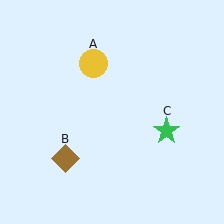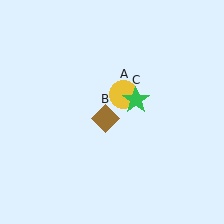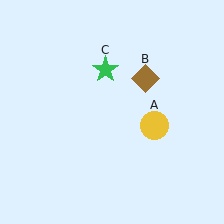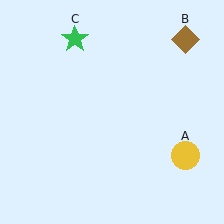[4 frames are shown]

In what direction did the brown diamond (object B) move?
The brown diamond (object B) moved up and to the right.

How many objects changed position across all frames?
3 objects changed position: yellow circle (object A), brown diamond (object B), green star (object C).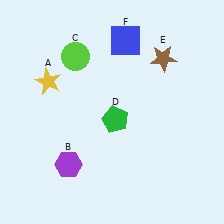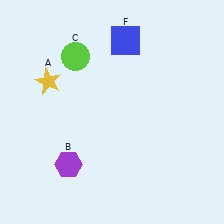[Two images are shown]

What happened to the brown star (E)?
The brown star (E) was removed in Image 2. It was in the top-right area of Image 1.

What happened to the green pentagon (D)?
The green pentagon (D) was removed in Image 2. It was in the bottom-right area of Image 1.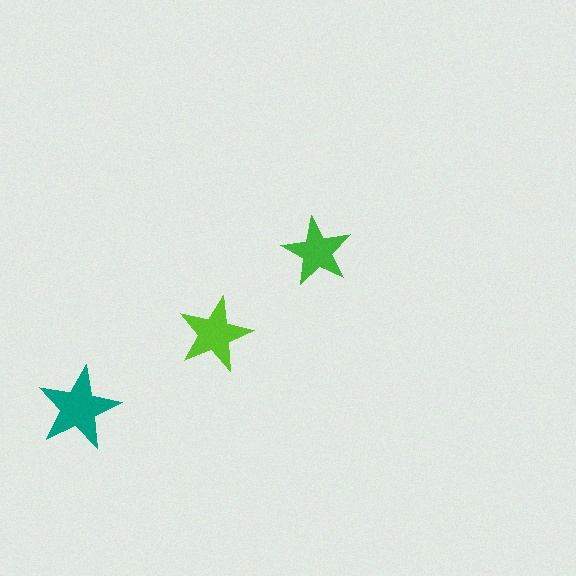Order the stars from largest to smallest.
the teal one, the lime one, the green one.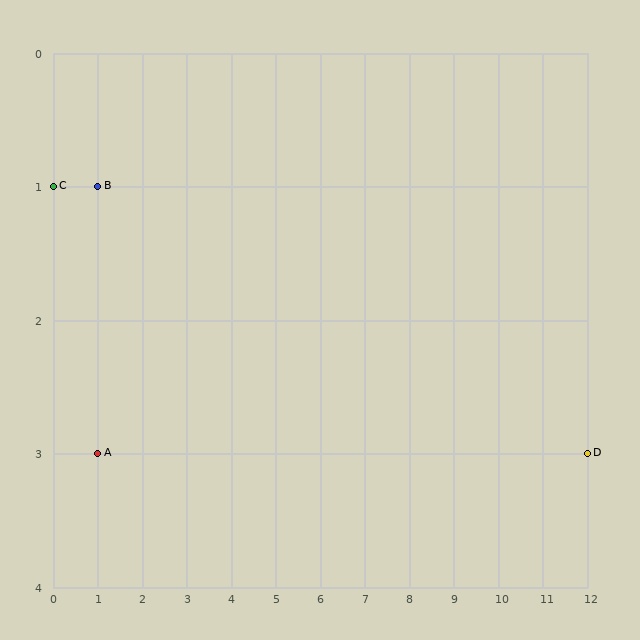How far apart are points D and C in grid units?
Points D and C are 12 columns and 2 rows apart (about 12.2 grid units diagonally).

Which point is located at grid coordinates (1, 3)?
Point A is at (1, 3).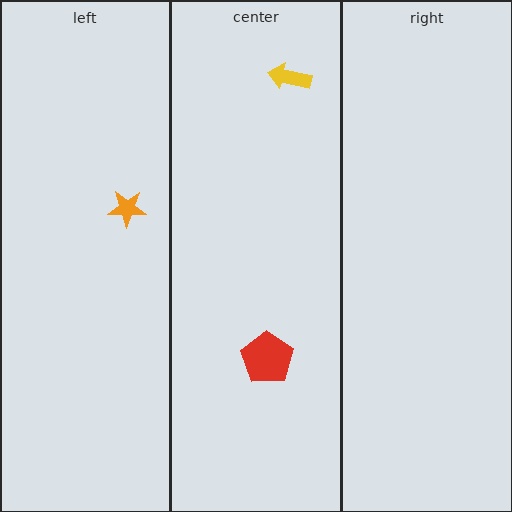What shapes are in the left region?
The orange star.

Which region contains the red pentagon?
The center region.